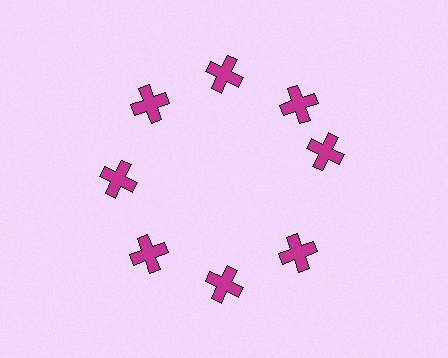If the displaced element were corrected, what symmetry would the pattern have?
It would have 8-fold rotational symmetry — the pattern would map onto itself every 45 degrees.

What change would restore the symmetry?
The symmetry would be restored by rotating it back into even spacing with its neighbors so that all 8 crosses sit at equal angles and equal distance from the center.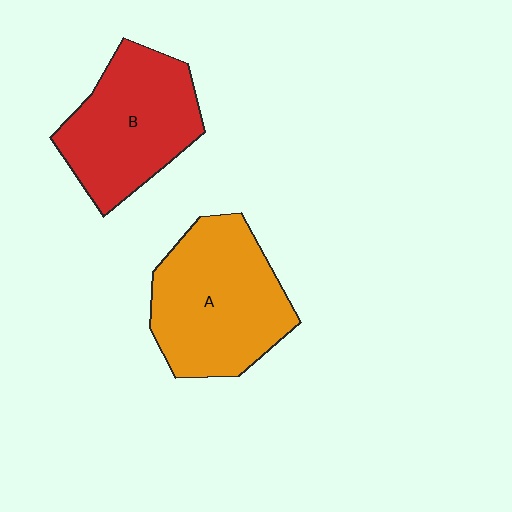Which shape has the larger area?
Shape A (orange).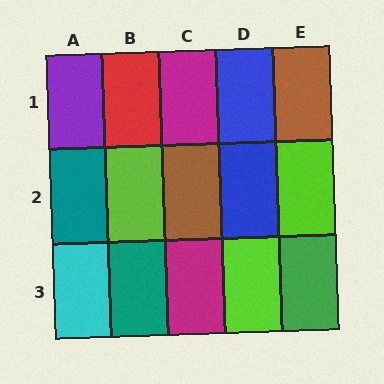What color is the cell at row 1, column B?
Red.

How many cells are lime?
3 cells are lime.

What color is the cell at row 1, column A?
Purple.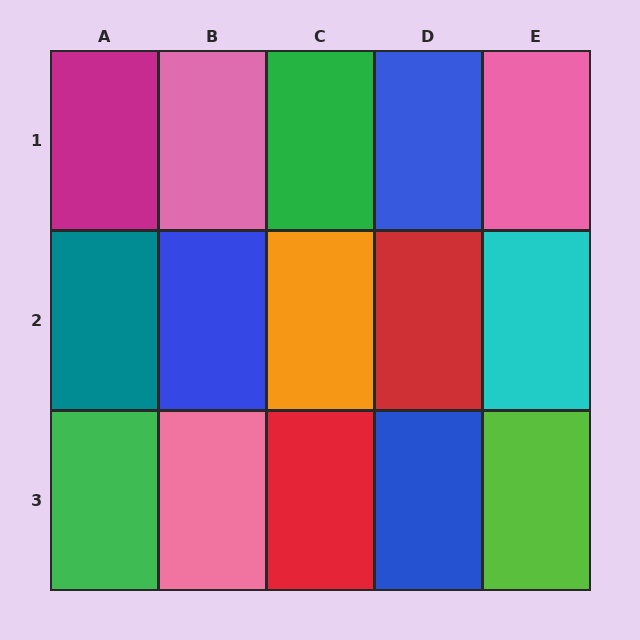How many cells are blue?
3 cells are blue.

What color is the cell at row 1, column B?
Pink.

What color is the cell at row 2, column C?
Orange.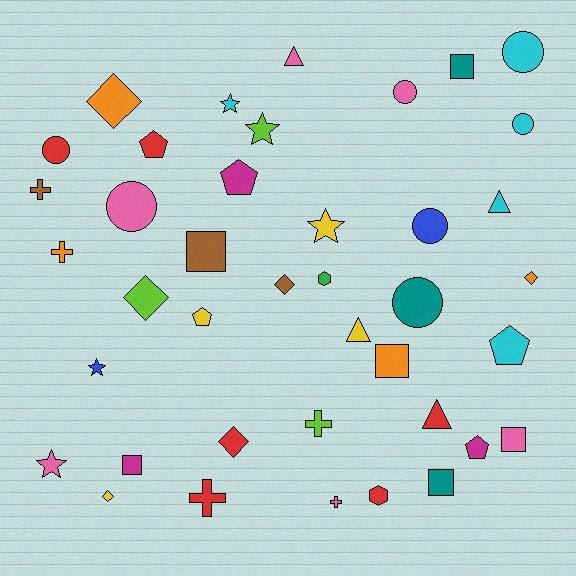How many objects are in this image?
There are 40 objects.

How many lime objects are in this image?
There are 3 lime objects.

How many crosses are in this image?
There are 5 crosses.